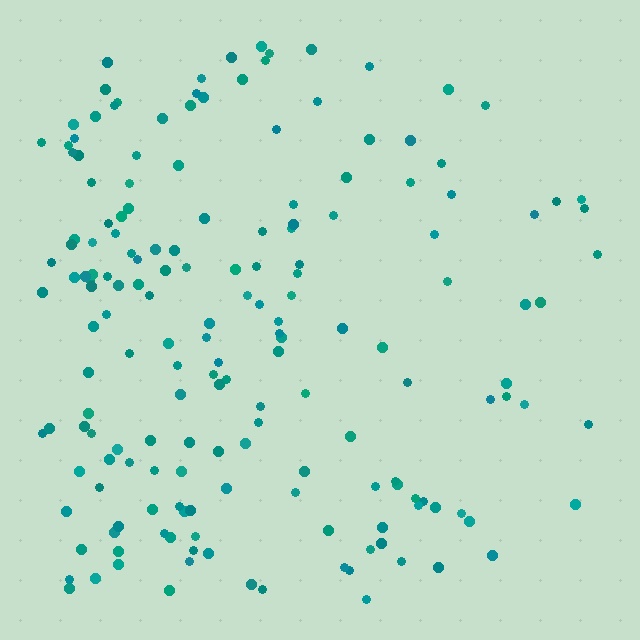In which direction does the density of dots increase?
From right to left, with the left side densest.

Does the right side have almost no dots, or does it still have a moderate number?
Still a moderate number, just noticeably fewer than the left.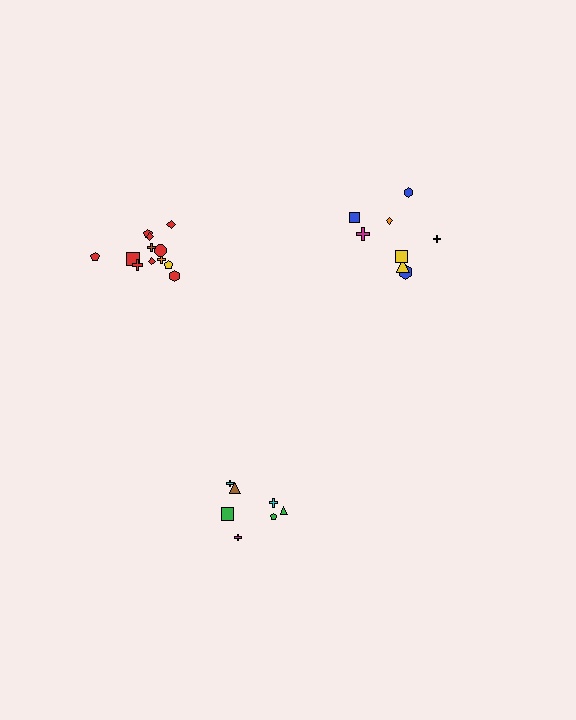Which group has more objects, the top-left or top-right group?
The top-left group.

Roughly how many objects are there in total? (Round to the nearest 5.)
Roughly 25 objects in total.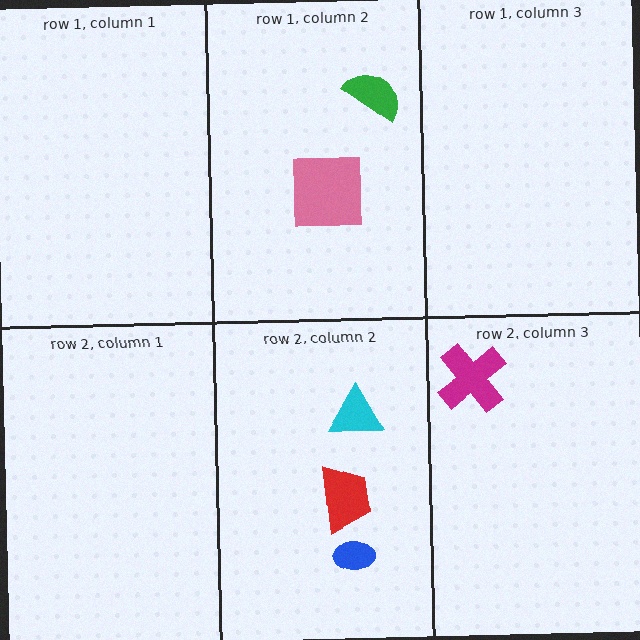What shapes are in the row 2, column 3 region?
The magenta cross.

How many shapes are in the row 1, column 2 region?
2.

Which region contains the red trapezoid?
The row 2, column 2 region.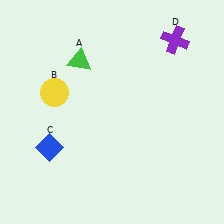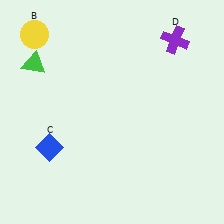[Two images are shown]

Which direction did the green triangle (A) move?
The green triangle (A) moved left.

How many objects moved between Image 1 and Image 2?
2 objects moved between the two images.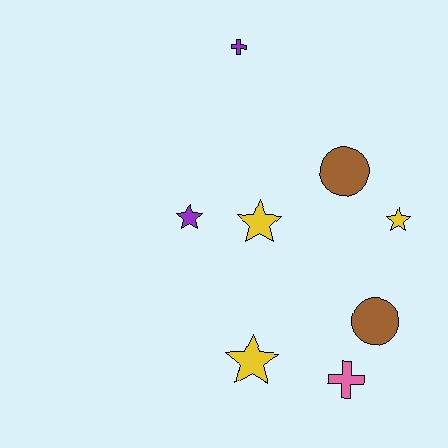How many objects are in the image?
There are 8 objects.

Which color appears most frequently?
Yellow, with 3 objects.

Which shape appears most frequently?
Star, with 4 objects.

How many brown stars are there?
There are no brown stars.